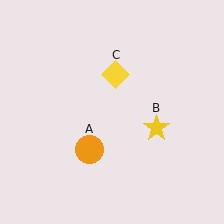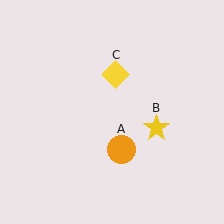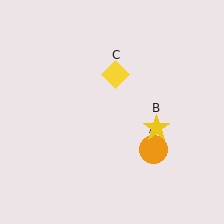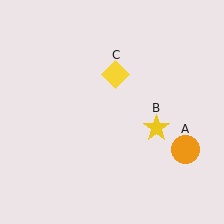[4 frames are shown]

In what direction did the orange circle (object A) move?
The orange circle (object A) moved right.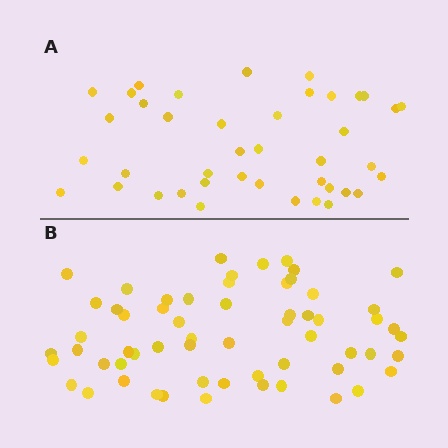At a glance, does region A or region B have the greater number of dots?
Region B (the bottom region) has more dots.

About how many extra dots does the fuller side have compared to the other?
Region B has approximately 20 more dots than region A.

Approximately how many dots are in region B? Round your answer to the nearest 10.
About 60 dots.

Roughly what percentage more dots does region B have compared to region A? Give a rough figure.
About 45% more.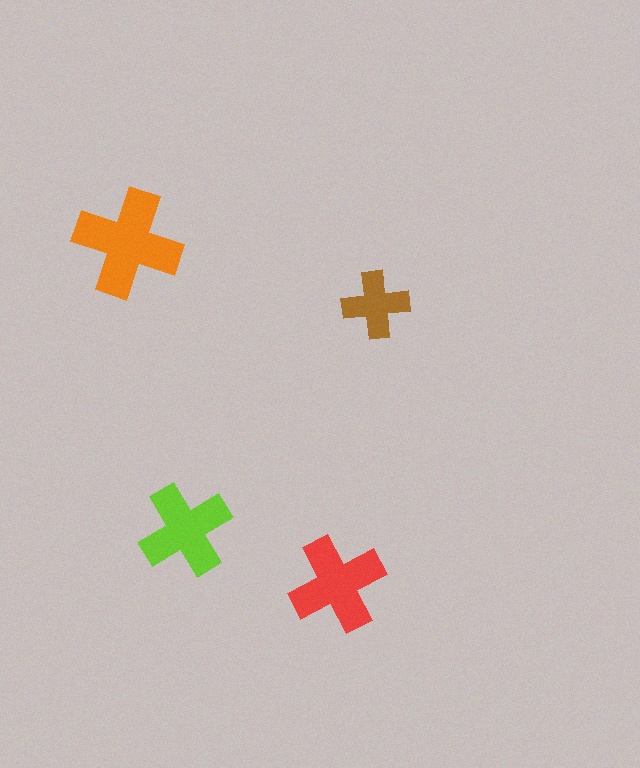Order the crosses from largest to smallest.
the orange one, the red one, the lime one, the brown one.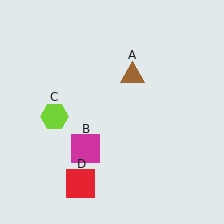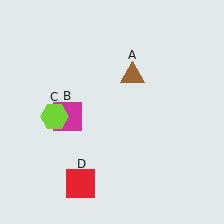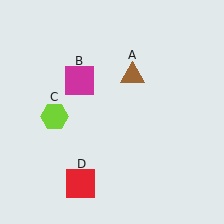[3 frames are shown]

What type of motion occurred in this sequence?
The magenta square (object B) rotated clockwise around the center of the scene.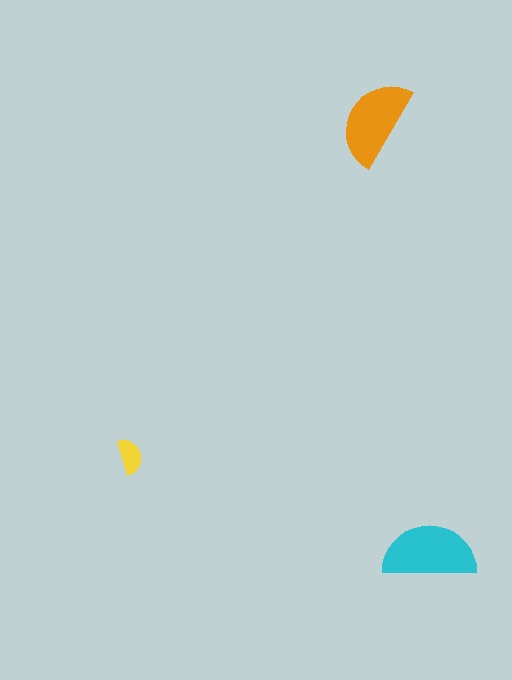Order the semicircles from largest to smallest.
the cyan one, the orange one, the yellow one.